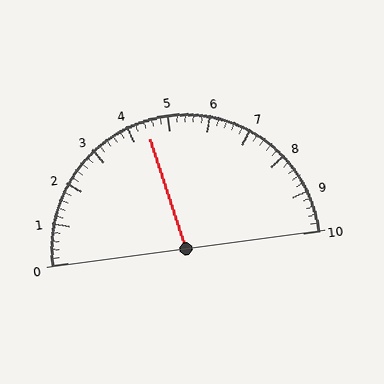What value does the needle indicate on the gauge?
The needle indicates approximately 4.4.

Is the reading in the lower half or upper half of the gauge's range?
The reading is in the lower half of the range (0 to 10).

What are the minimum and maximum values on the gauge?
The gauge ranges from 0 to 10.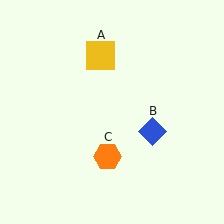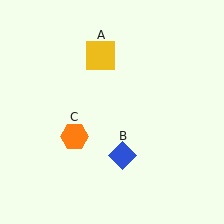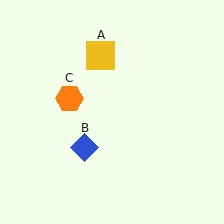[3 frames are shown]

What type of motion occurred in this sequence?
The blue diamond (object B), orange hexagon (object C) rotated clockwise around the center of the scene.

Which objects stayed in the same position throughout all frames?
Yellow square (object A) remained stationary.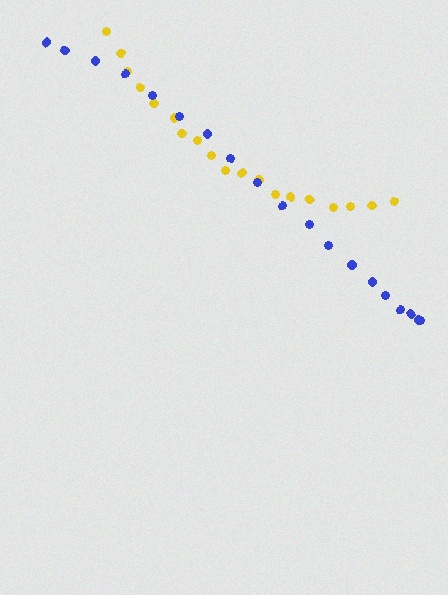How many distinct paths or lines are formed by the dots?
There are 2 distinct paths.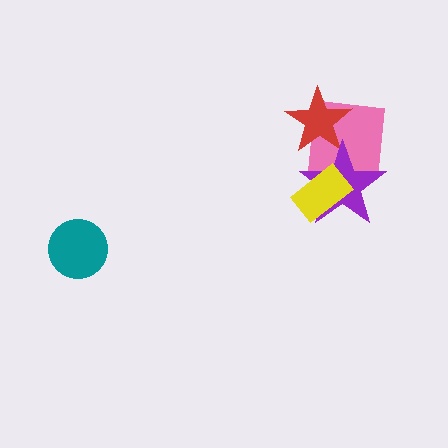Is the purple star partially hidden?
Yes, it is partially covered by another shape.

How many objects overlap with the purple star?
3 objects overlap with the purple star.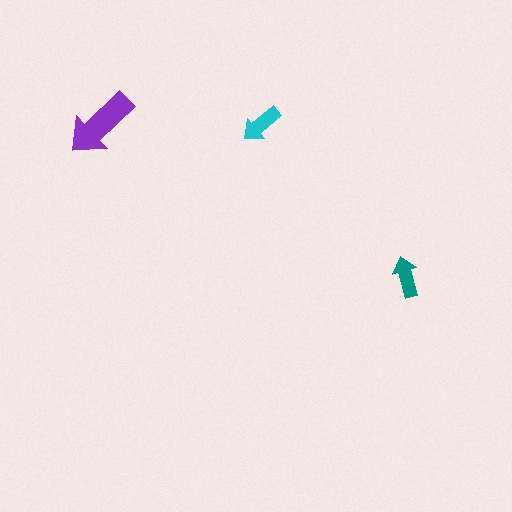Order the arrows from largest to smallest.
the purple one, the cyan one, the teal one.